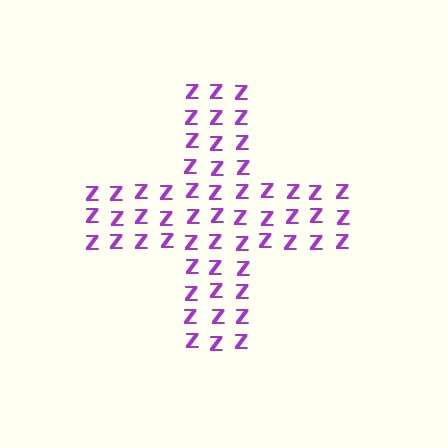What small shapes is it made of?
It is made of small letter Z's.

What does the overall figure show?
The overall figure shows a cross.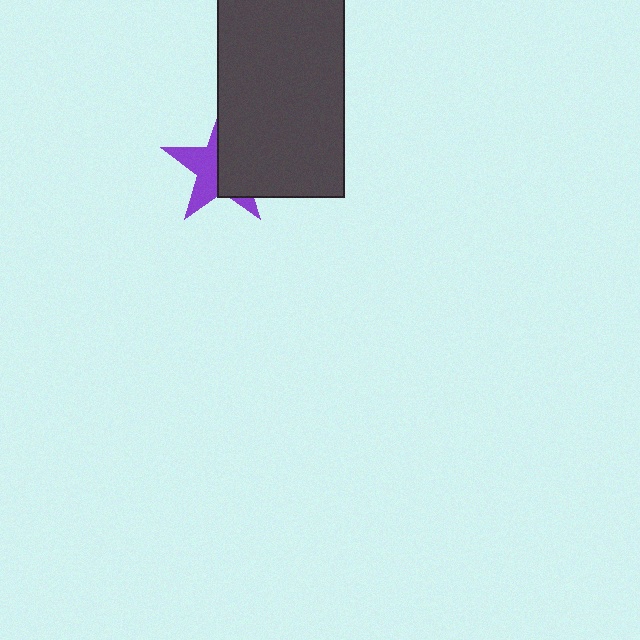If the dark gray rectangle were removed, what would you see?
You would see the complete purple star.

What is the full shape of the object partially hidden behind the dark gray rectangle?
The partially hidden object is a purple star.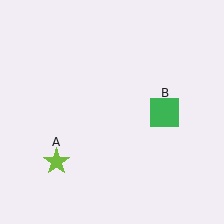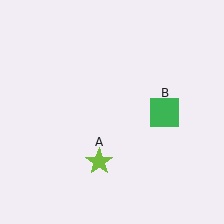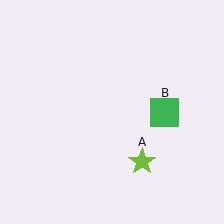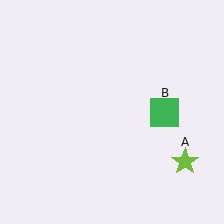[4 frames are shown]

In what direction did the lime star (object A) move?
The lime star (object A) moved right.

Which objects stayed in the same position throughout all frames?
Green square (object B) remained stationary.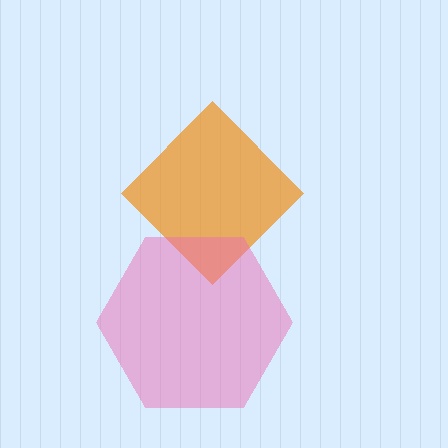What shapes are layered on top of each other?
The layered shapes are: an orange diamond, a pink hexagon.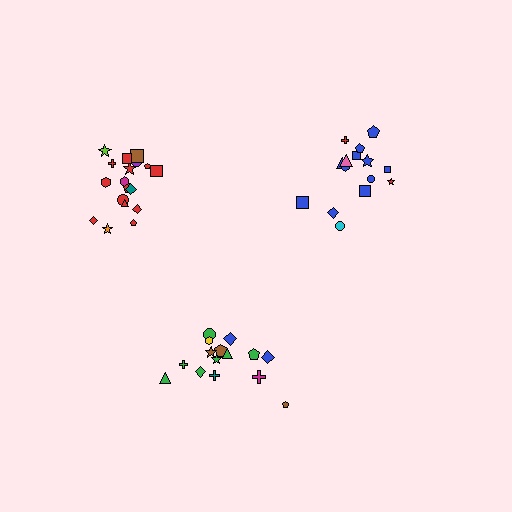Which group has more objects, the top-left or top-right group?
The top-left group.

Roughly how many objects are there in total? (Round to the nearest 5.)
Roughly 50 objects in total.